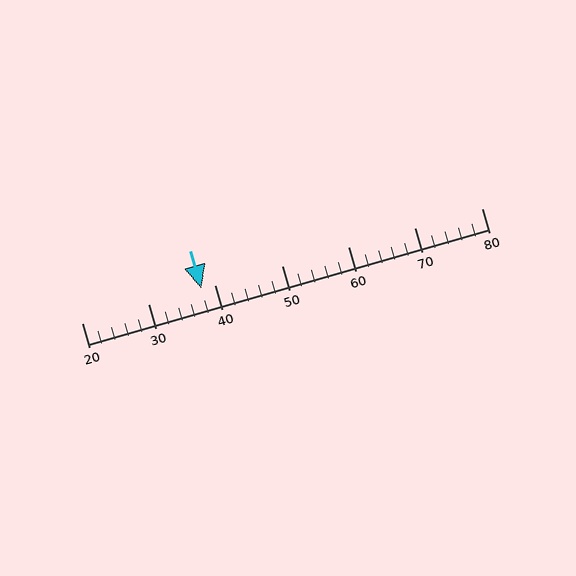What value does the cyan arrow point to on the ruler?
The cyan arrow points to approximately 38.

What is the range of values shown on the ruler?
The ruler shows values from 20 to 80.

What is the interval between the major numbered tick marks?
The major tick marks are spaced 10 units apart.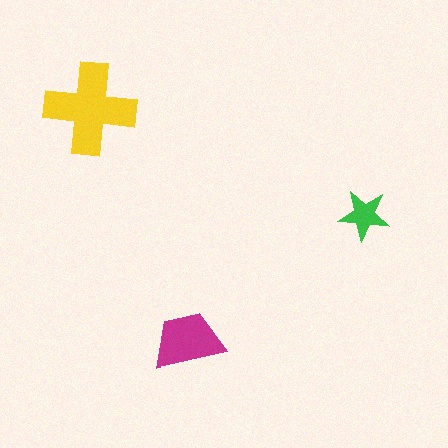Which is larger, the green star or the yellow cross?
The yellow cross.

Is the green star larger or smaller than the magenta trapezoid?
Smaller.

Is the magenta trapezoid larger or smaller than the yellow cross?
Smaller.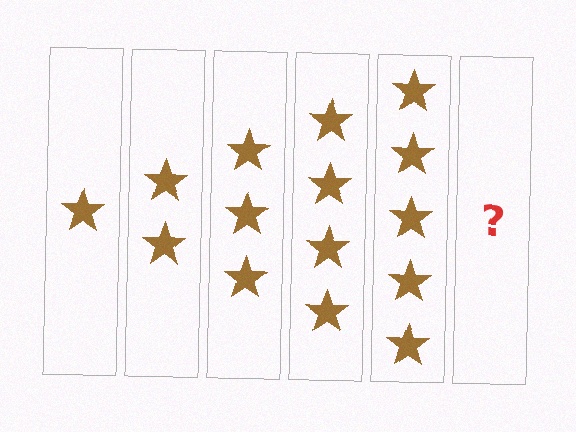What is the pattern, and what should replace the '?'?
The pattern is that each step adds one more star. The '?' should be 6 stars.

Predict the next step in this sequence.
The next step is 6 stars.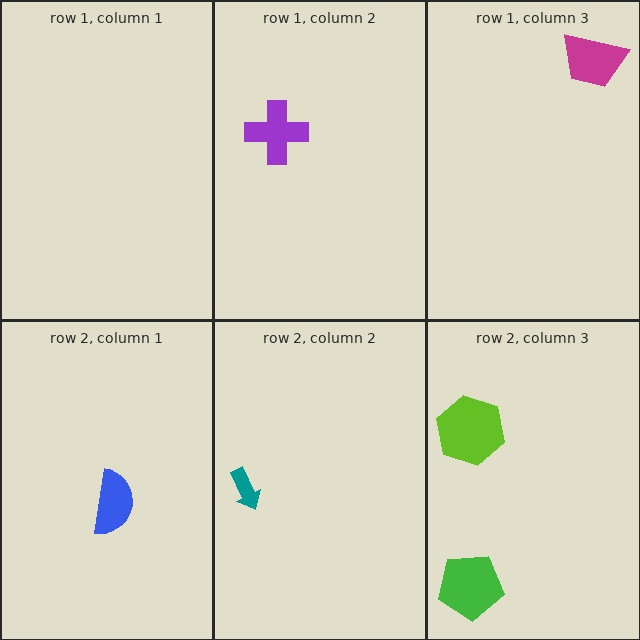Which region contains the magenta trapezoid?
The row 1, column 3 region.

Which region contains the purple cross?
The row 1, column 2 region.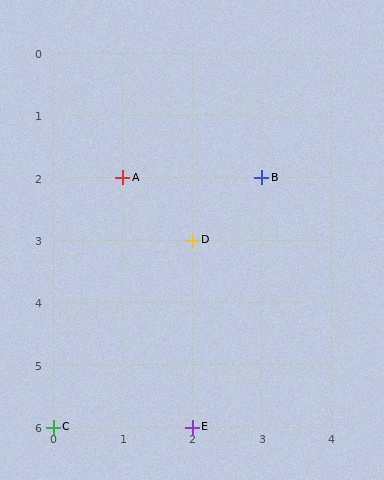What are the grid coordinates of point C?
Point C is at grid coordinates (0, 6).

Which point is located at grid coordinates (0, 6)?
Point C is at (0, 6).